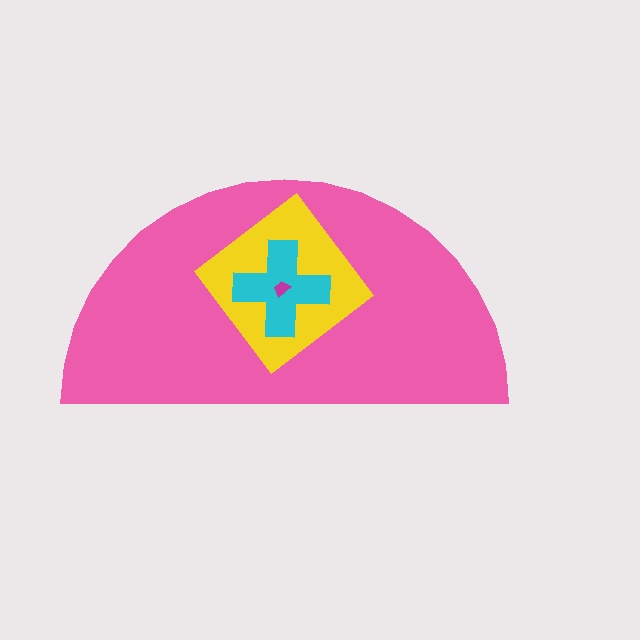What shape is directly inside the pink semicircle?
The yellow diamond.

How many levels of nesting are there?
4.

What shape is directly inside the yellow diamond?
The cyan cross.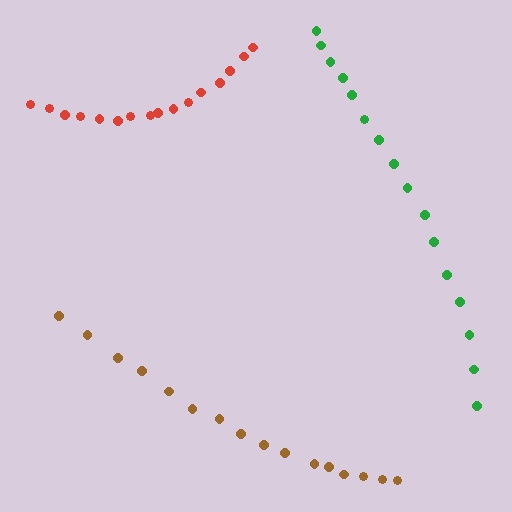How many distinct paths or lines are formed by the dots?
There are 3 distinct paths.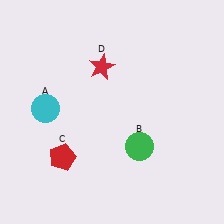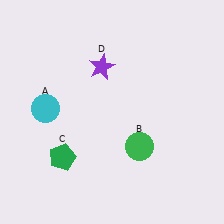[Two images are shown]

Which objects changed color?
C changed from red to green. D changed from red to purple.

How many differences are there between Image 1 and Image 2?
There are 2 differences between the two images.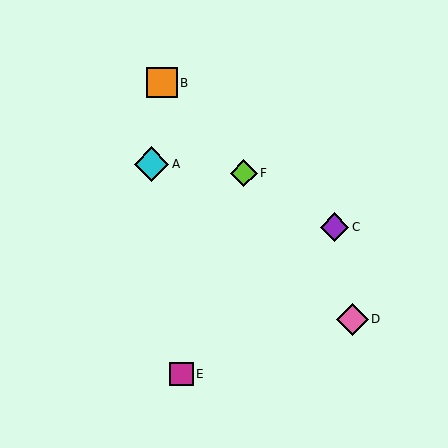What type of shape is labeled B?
Shape B is an orange square.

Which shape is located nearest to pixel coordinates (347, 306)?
The pink diamond (labeled D) at (352, 319) is nearest to that location.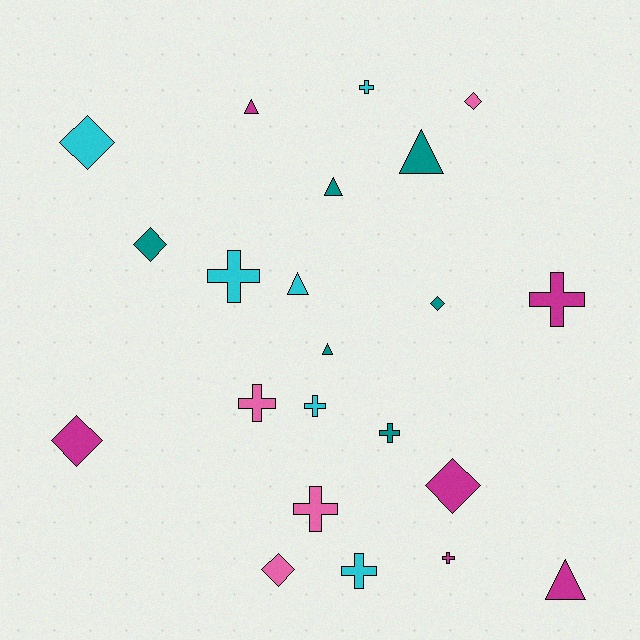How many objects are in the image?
There are 22 objects.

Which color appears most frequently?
Teal, with 6 objects.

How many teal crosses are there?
There is 1 teal cross.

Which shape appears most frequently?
Cross, with 9 objects.